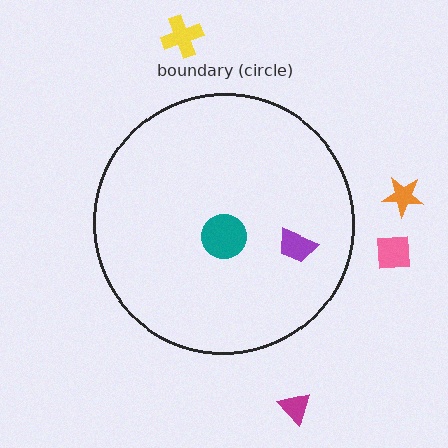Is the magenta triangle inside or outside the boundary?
Outside.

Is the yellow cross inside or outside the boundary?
Outside.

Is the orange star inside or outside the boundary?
Outside.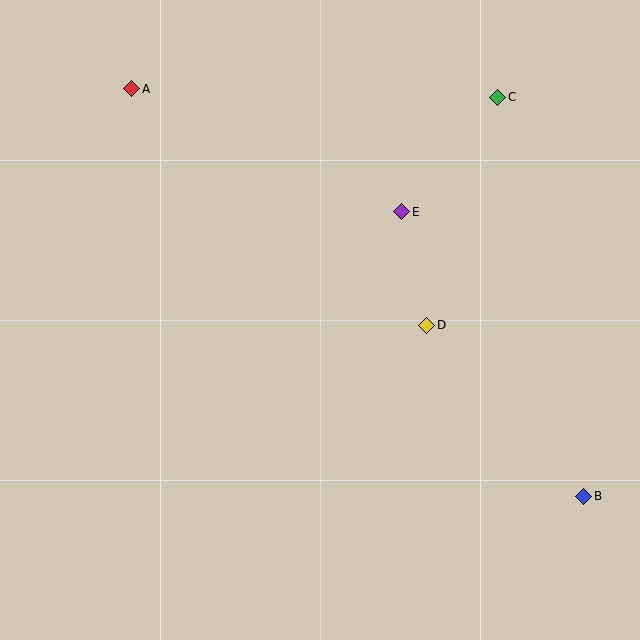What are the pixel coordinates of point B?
Point B is at (584, 496).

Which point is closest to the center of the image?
Point D at (427, 325) is closest to the center.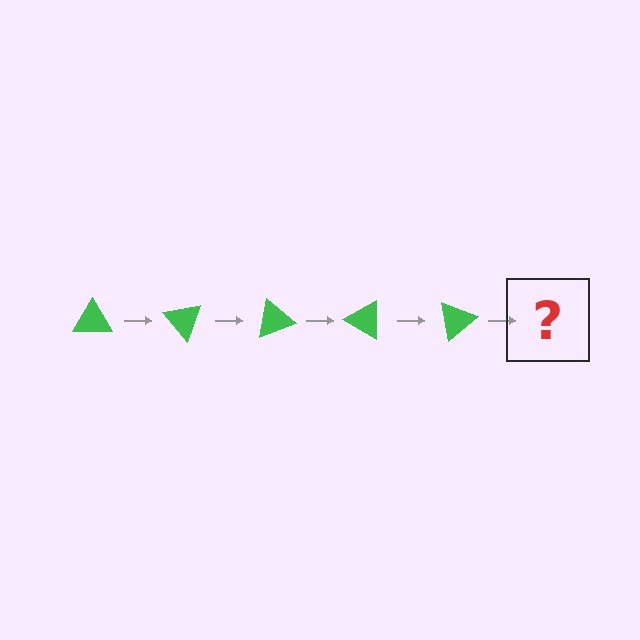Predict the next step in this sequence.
The next step is a green triangle rotated 250 degrees.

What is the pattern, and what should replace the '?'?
The pattern is that the triangle rotates 50 degrees each step. The '?' should be a green triangle rotated 250 degrees.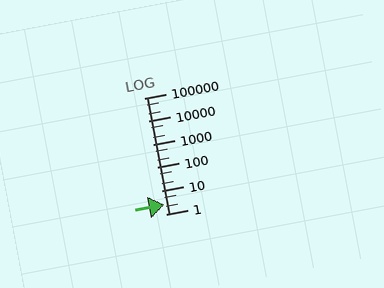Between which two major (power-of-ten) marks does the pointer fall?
The pointer is between 1 and 10.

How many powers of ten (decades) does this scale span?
The scale spans 5 decades, from 1 to 100000.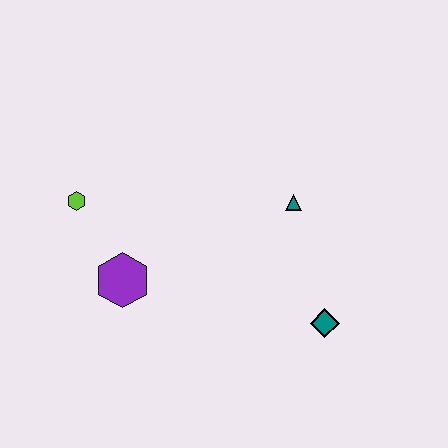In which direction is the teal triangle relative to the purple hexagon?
The teal triangle is to the right of the purple hexagon.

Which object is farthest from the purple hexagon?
The teal diamond is farthest from the purple hexagon.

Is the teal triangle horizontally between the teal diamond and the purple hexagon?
Yes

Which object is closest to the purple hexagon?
The lime hexagon is closest to the purple hexagon.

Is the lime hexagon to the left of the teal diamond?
Yes